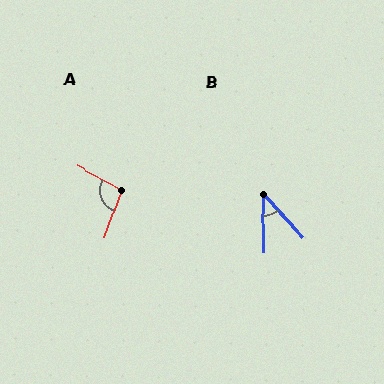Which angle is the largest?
A, at approximately 99 degrees.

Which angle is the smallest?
B, at approximately 42 degrees.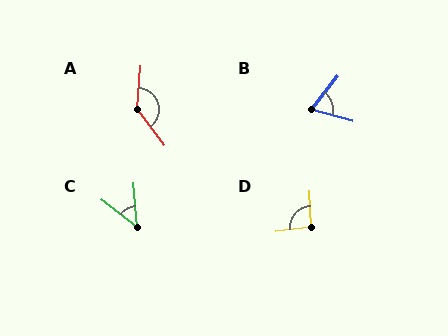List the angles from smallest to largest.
C (48°), B (67°), D (95°), A (139°).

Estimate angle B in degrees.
Approximately 67 degrees.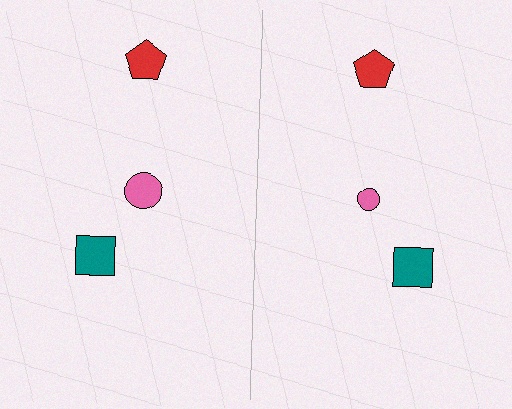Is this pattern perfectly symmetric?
No, the pattern is not perfectly symmetric. The pink circle on the right side has a different size than its mirror counterpart.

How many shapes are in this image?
There are 6 shapes in this image.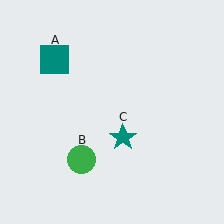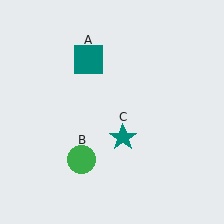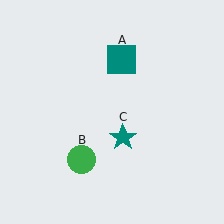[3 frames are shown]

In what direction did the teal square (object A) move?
The teal square (object A) moved right.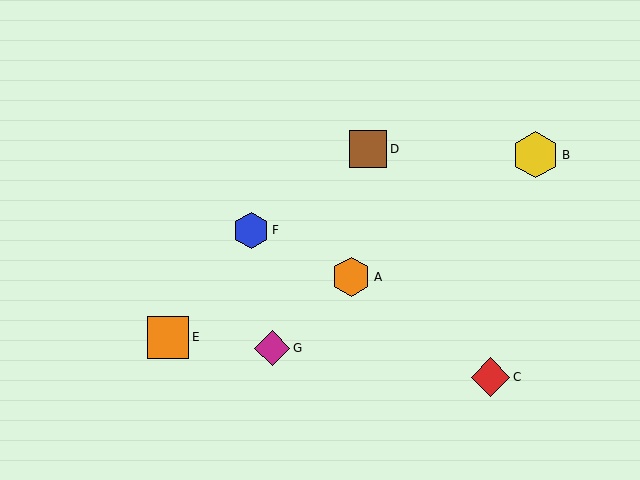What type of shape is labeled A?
Shape A is an orange hexagon.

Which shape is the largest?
The yellow hexagon (labeled B) is the largest.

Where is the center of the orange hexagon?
The center of the orange hexagon is at (351, 277).